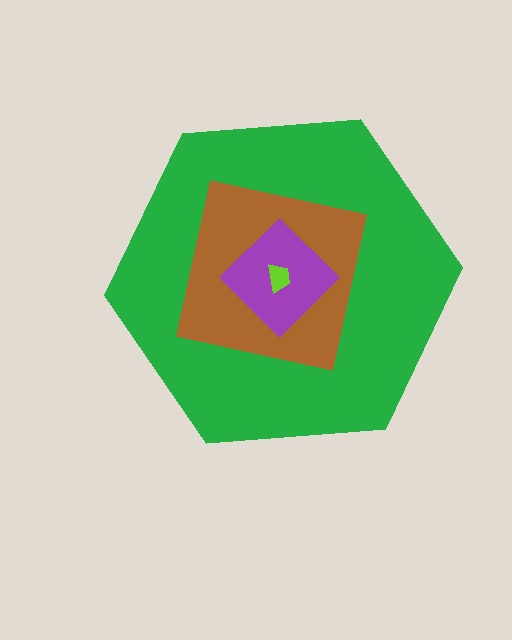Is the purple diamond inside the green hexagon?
Yes.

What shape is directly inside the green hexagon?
The brown square.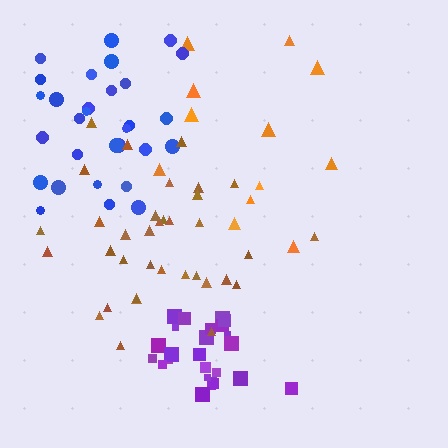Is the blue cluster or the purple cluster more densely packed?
Purple.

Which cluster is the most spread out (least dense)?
Orange.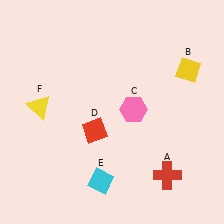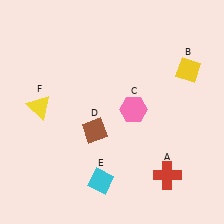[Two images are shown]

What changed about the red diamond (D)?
In Image 1, D is red. In Image 2, it changed to brown.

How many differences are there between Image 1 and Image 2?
There is 1 difference between the two images.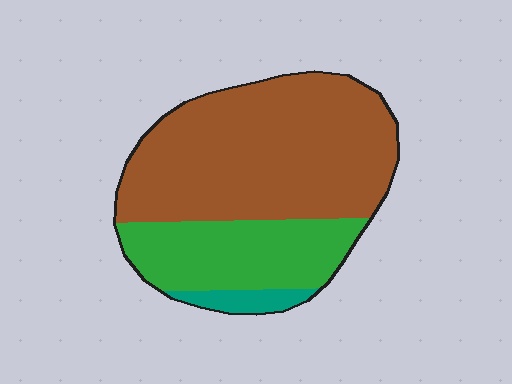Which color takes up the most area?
Brown, at roughly 65%.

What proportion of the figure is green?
Green covers 29% of the figure.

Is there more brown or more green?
Brown.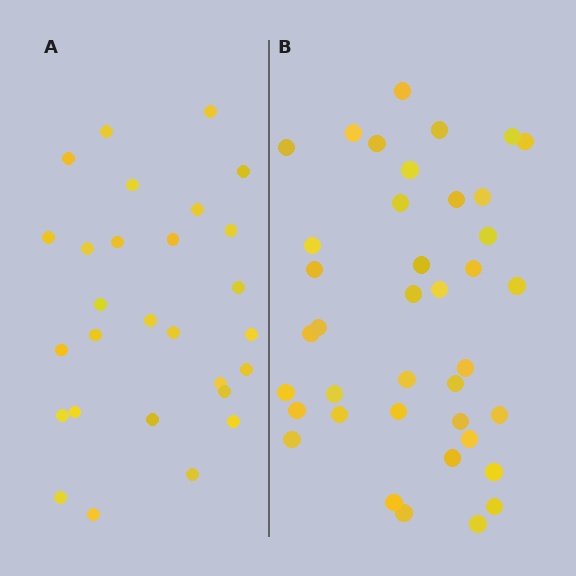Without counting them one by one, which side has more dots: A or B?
Region B (the right region) has more dots.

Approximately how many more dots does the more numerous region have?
Region B has roughly 12 or so more dots than region A.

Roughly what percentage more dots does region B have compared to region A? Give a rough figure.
About 40% more.